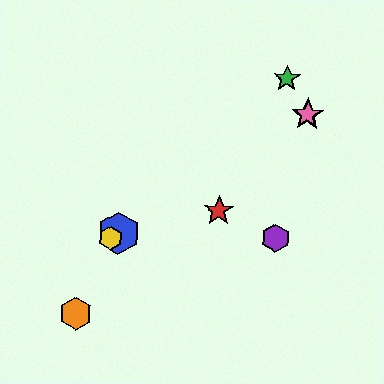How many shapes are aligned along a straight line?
4 shapes (the blue hexagon, the yellow hexagon, the cyan star, the pink star) are aligned along a straight line.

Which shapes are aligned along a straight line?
The blue hexagon, the yellow hexagon, the cyan star, the pink star are aligned along a straight line.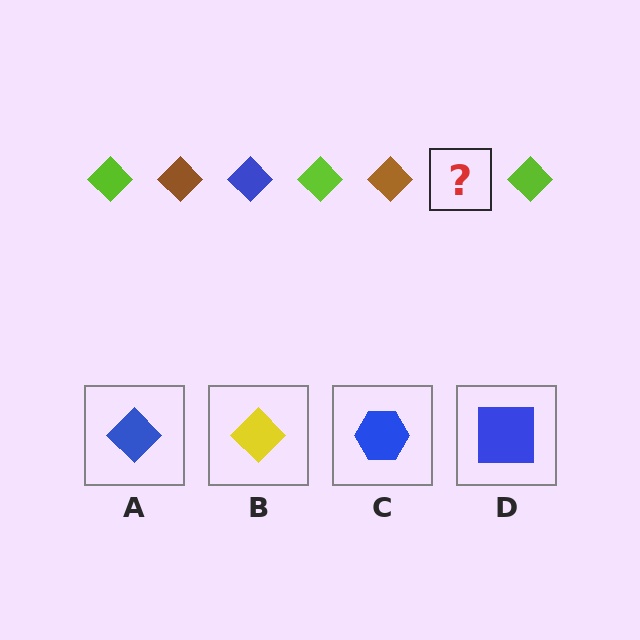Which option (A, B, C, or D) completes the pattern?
A.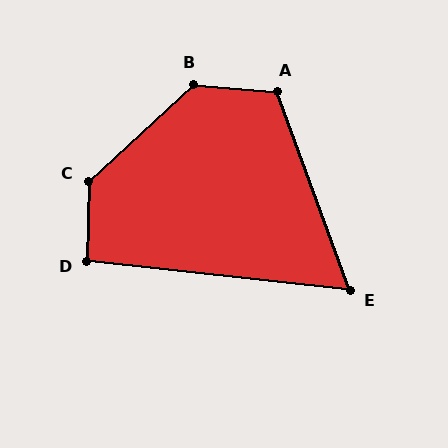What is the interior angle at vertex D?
Approximately 95 degrees (obtuse).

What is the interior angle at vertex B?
Approximately 133 degrees (obtuse).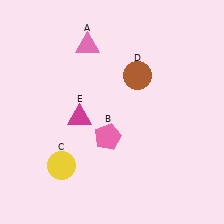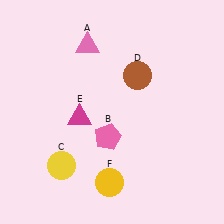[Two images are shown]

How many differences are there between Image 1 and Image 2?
There is 1 difference between the two images.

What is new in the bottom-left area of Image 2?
A yellow circle (F) was added in the bottom-left area of Image 2.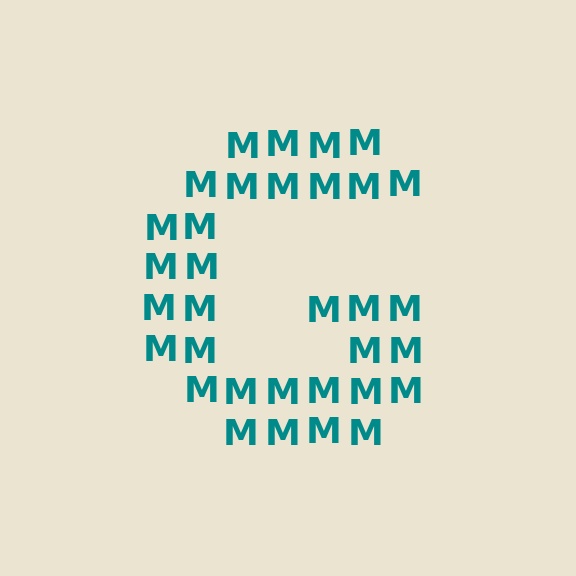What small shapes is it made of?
It is made of small letter M's.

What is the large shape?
The large shape is the letter G.